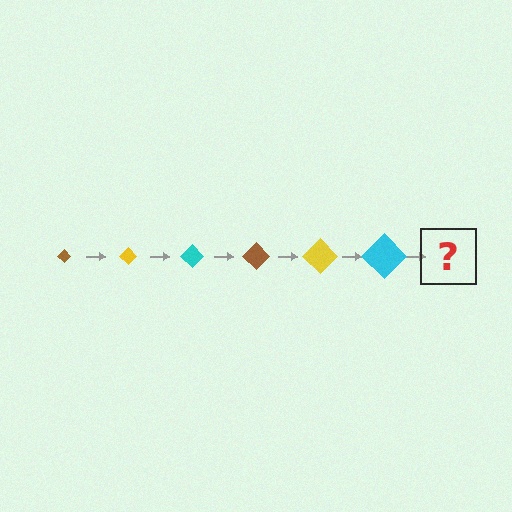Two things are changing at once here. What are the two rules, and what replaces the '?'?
The two rules are that the diamond grows larger each step and the color cycles through brown, yellow, and cyan. The '?' should be a brown diamond, larger than the previous one.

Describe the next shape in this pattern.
It should be a brown diamond, larger than the previous one.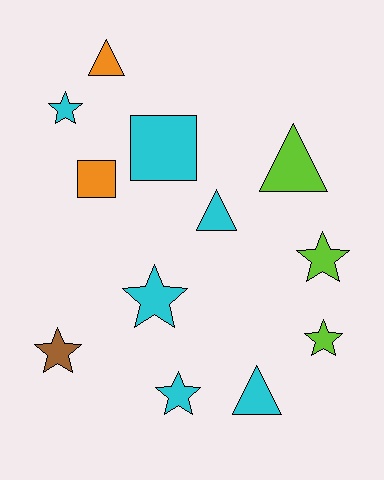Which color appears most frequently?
Cyan, with 6 objects.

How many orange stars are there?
There are no orange stars.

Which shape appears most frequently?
Star, with 6 objects.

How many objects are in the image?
There are 12 objects.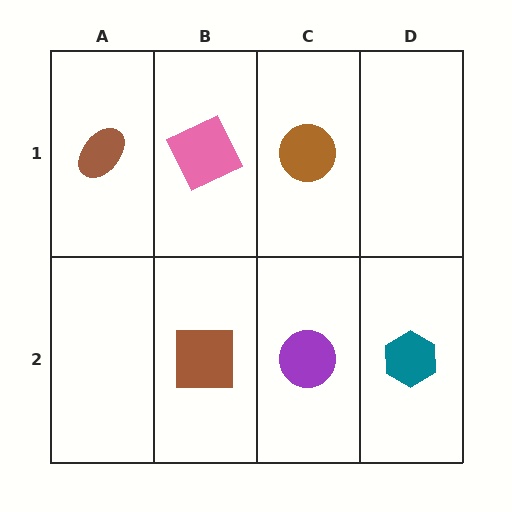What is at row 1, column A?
A brown ellipse.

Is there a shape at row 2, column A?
No, that cell is empty.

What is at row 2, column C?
A purple circle.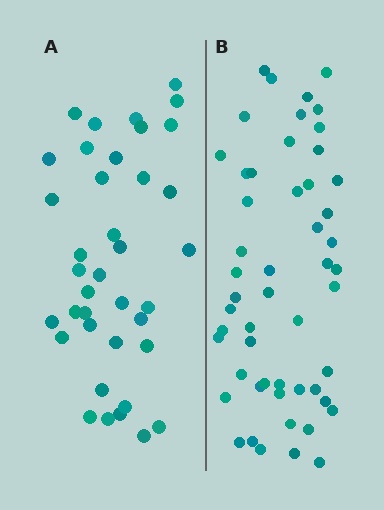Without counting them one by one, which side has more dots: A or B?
Region B (the right region) has more dots.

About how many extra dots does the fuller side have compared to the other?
Region B has approximately 15 more dots than region A.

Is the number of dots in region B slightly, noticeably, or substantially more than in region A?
Region B has noticeably more, but not dramatically so. The ratio is roughly 1.4 to 1.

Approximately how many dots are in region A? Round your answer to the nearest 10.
About 40 dots. (The exact count is 38, which rounds to 40.)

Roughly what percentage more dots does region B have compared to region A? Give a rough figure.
About 35% more.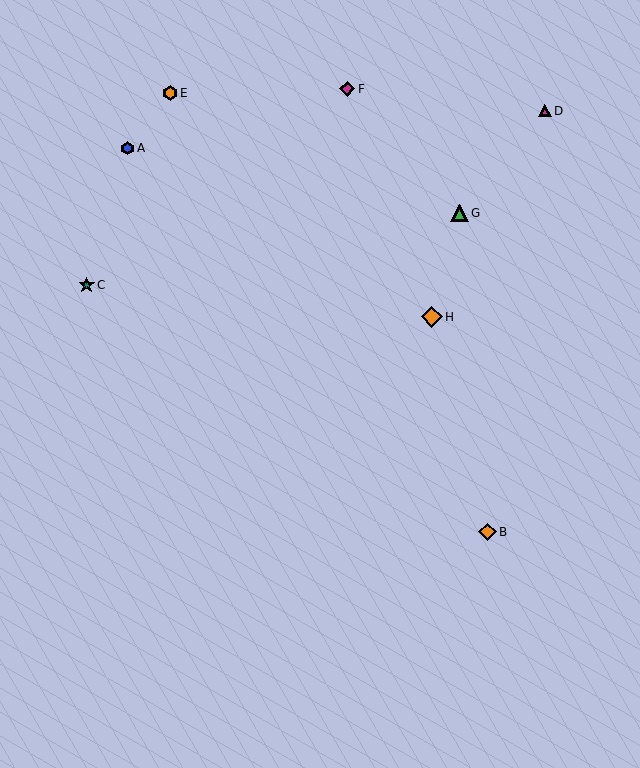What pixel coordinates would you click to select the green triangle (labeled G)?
Click at (459, 213) to select the green triangle G.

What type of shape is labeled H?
Shape H is an orange diamond.